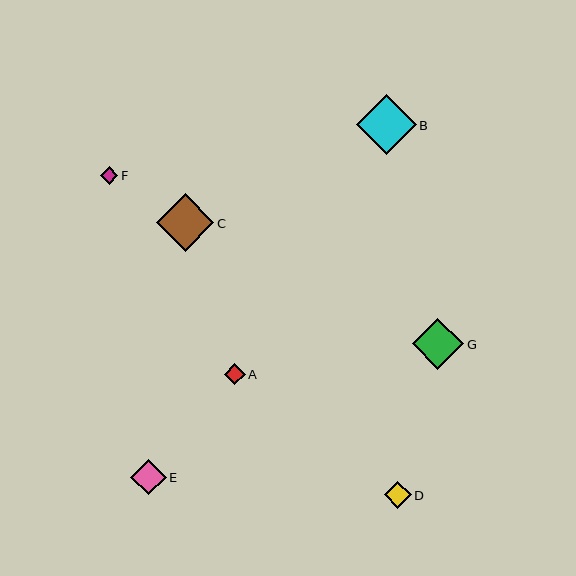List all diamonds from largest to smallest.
From largest to smallest: B, C, G, E, D, A, F.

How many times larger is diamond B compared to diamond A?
Diamond B is approximately 2.9 times the size of diamond A.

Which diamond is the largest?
Diamond B is the largest with a size of approximately 60 pixels.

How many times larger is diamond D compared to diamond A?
Diamond D is approximately 1.3 times the size of diamond A.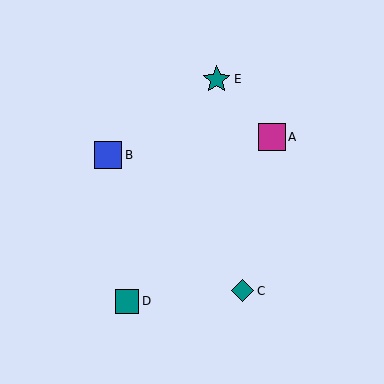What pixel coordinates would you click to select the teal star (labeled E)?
Click at (217, 79) to select the teal star E.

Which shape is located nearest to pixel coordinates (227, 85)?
The teal star (labeled E) at (217, 79) is nearest to that location.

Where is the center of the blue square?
The center of the blue square is at (108, 155).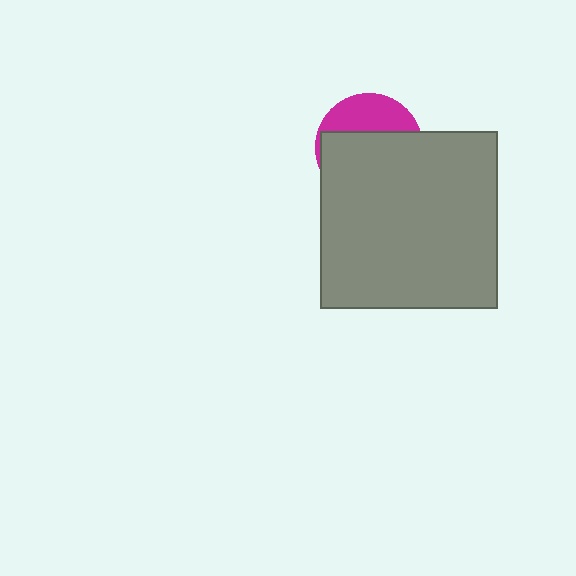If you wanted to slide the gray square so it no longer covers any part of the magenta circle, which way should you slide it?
Slide it down — that is the most direct way to separate the two shapes.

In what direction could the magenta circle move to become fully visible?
The magenta circle could move up. That would shift it out from behind the gray square entirely.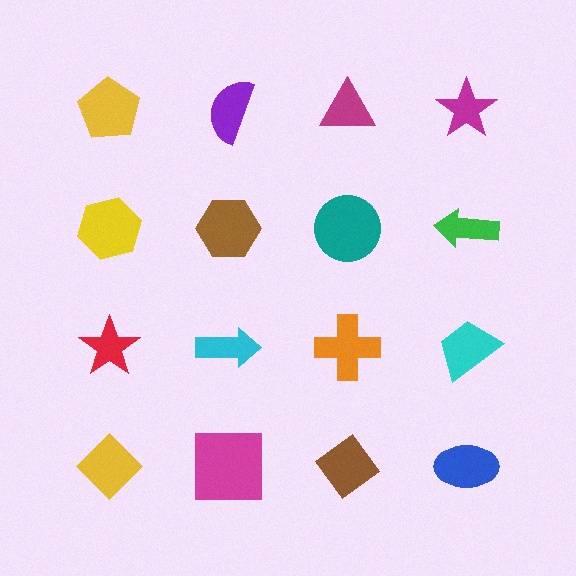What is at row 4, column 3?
A brown diamond.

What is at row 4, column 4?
A blue ellipse.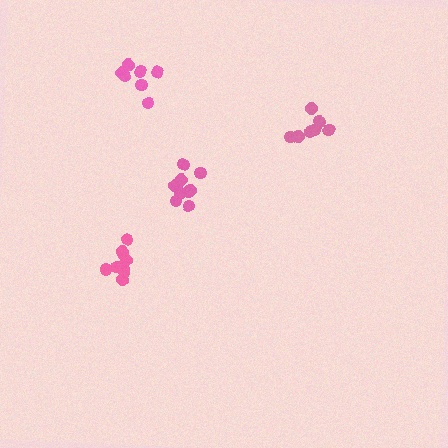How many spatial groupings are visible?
There are 4 spatial groupings.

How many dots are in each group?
Group 1: 9 dots, Group 2: 9 dots, Group 3: 7 dots, Group 4: 7 dots (32 total).